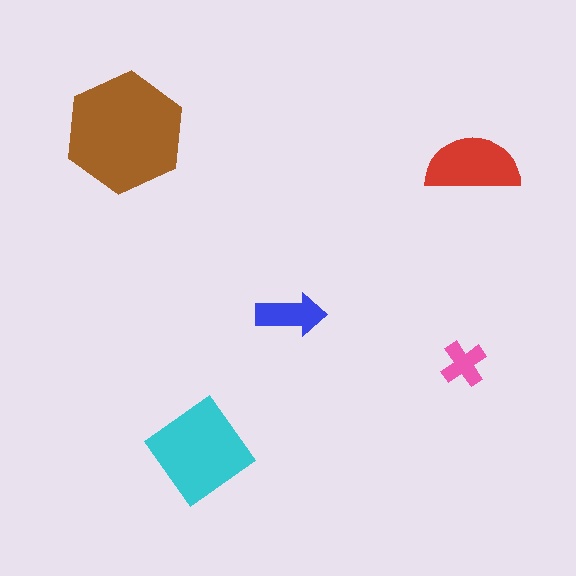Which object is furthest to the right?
The red semicircle is rightmost.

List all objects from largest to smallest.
The brown hexagon, the cyan diamond, the red semicircle, the blue arrow, the pink cross.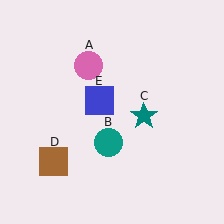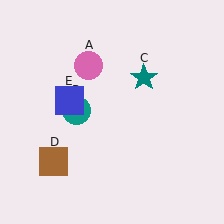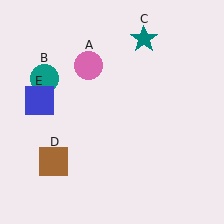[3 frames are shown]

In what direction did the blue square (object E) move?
The blue square (object E) moved left.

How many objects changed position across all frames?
3 objects changed position: teal circle (object B), teal star (object C), blue square (object E).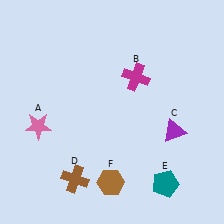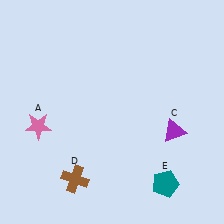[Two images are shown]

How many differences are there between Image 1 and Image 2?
There are 2 differences between the two images.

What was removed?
The magenta cross (B), the brown hexagon (F) were removed in Image 2.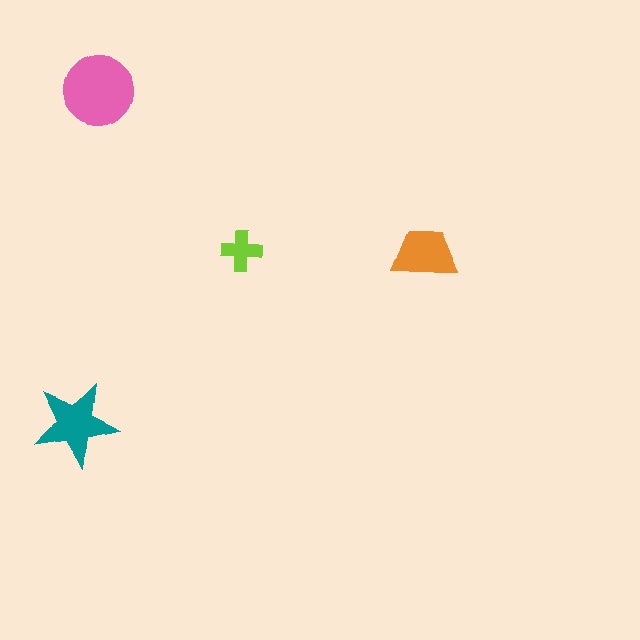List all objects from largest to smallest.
The pink circle, the teal star, the orange trapezoid, the lime cross.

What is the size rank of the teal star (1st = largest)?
2nd.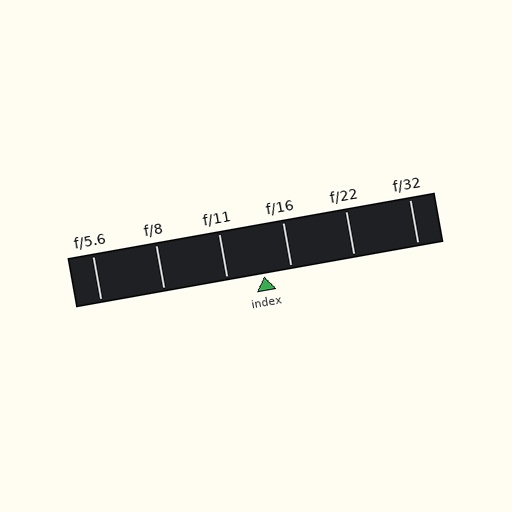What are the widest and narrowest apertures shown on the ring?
The widest aperture shown is f/5.6 and the narrowest is f/32.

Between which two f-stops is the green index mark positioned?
The index mark is between f/11 and f/16.